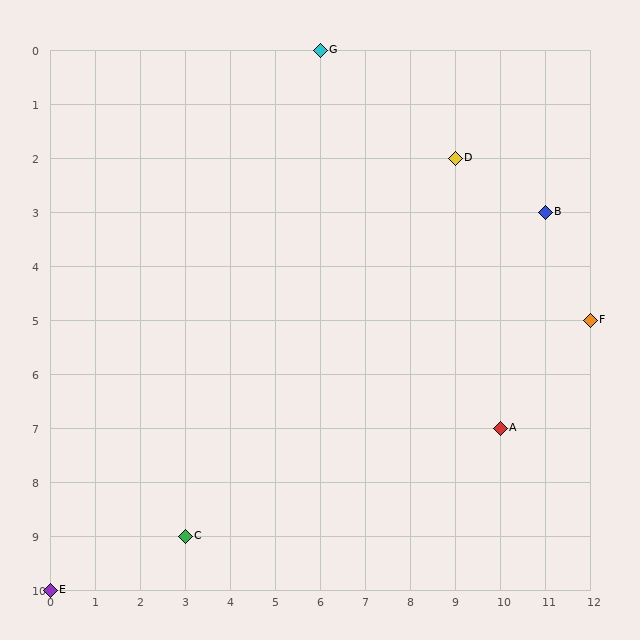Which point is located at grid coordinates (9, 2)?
Point D is at (9, 2).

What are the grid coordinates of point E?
Point E is at grid coordinates (0, 10).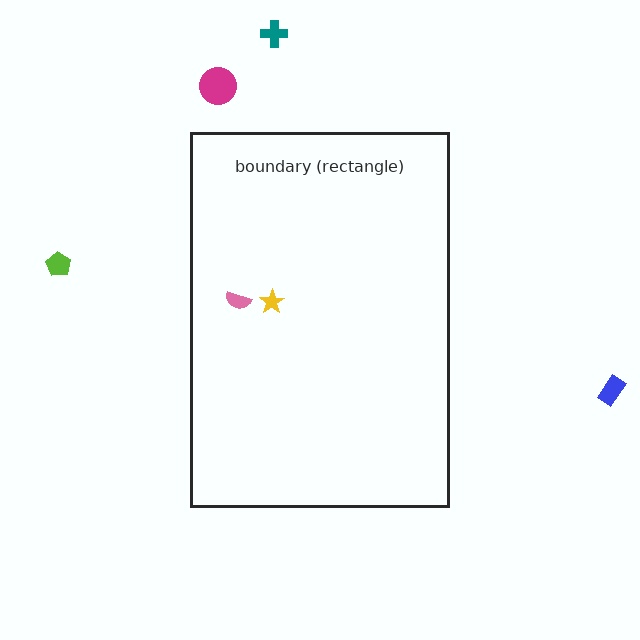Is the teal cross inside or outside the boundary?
Outside.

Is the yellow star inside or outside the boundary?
Inside.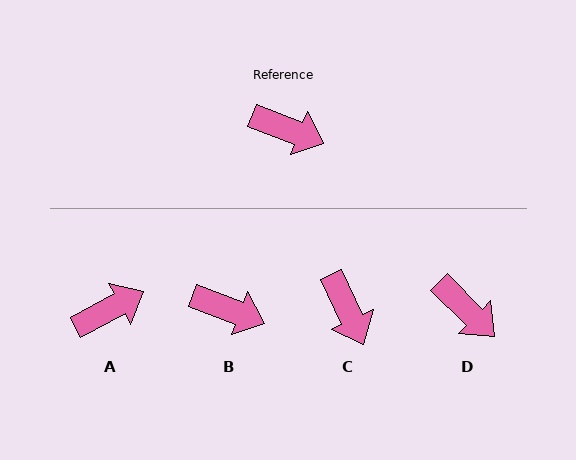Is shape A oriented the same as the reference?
No, it is off by about 49 degrees.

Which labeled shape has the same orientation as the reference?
B.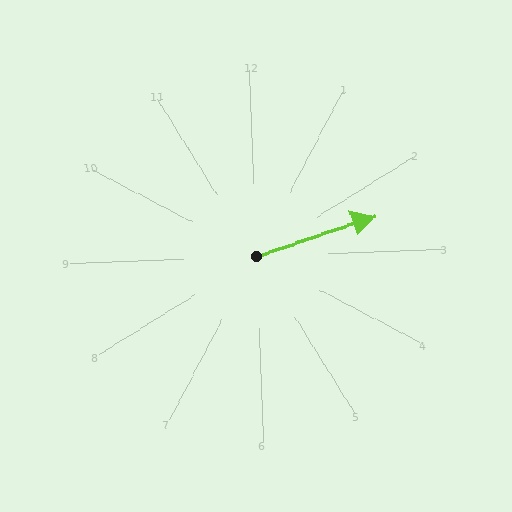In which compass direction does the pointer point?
East.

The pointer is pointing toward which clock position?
Roughly 2 o'clock.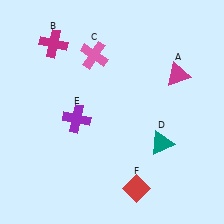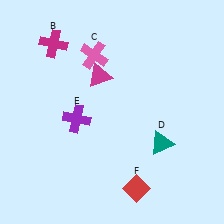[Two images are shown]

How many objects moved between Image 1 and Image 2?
1 object moved between the two images.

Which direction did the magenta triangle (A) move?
The magenta triangle (A) moved left.